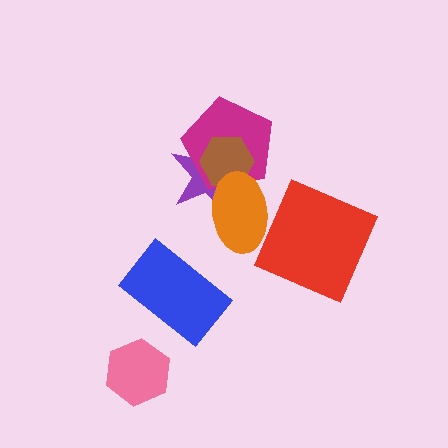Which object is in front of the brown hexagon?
The orange ellipse is in front of the brown hexagon.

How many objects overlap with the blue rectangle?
0 objects overlap with the blue rectangle.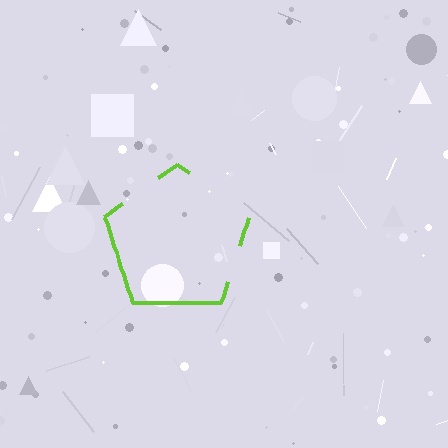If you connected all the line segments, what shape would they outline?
They would outline a pentagon.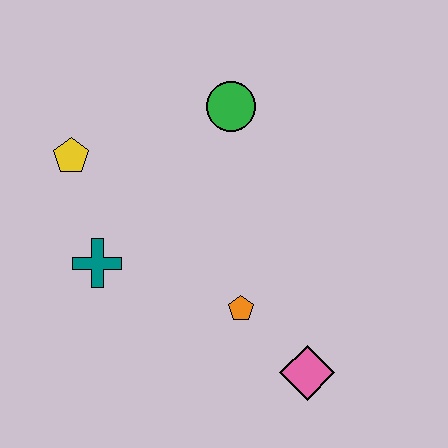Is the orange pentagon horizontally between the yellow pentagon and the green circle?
No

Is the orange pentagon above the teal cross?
No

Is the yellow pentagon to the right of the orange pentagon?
No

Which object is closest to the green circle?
The yellow pentagon is closest to the green circle.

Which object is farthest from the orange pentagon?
The yellow pentagon is farthest from the orange pentagon.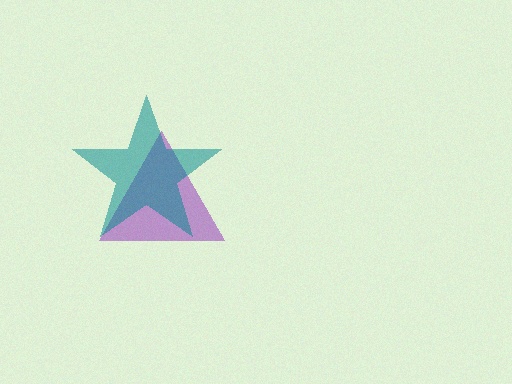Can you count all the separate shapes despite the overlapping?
Yes, there are 2 separate shapes.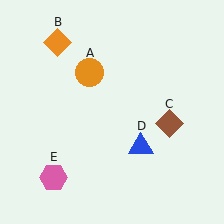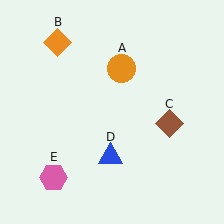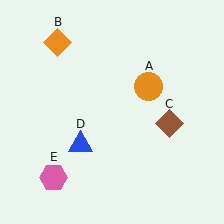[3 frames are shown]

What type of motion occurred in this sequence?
The orange circle (object A), blue triangle (object D) rotated clockwise around the center of the scene.